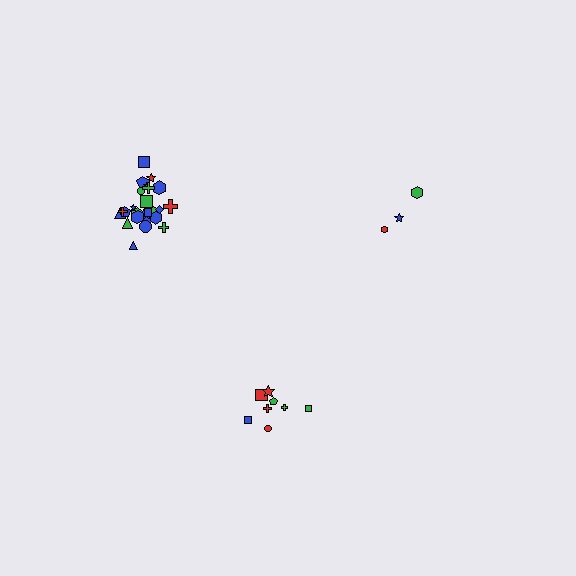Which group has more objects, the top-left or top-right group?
The top-left group.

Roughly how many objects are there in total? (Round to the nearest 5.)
Roughly 35 objects in total.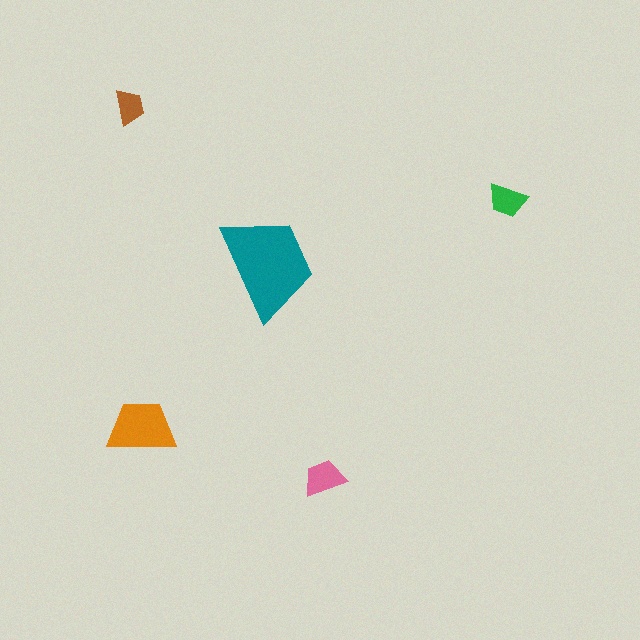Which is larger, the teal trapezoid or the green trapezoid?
The teal one.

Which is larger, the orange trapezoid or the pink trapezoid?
The orange one.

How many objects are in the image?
There are 5 objects in the image.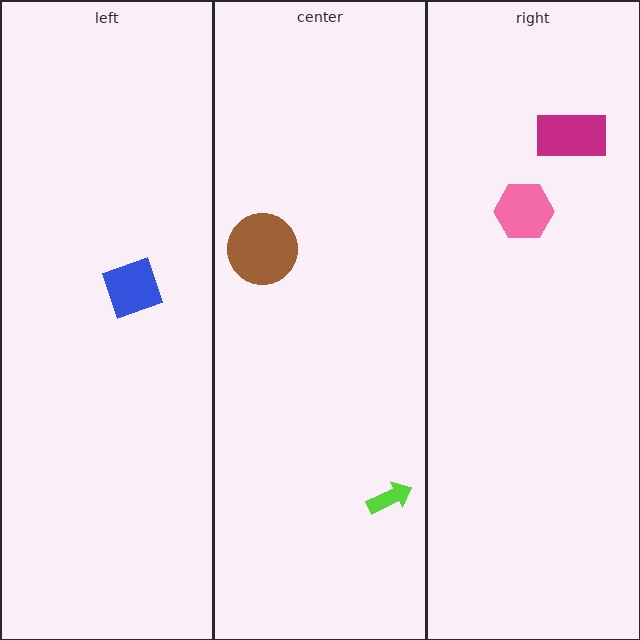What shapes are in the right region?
The pink hexagon, the magenta rectangle.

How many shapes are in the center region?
2.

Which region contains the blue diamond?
The left region.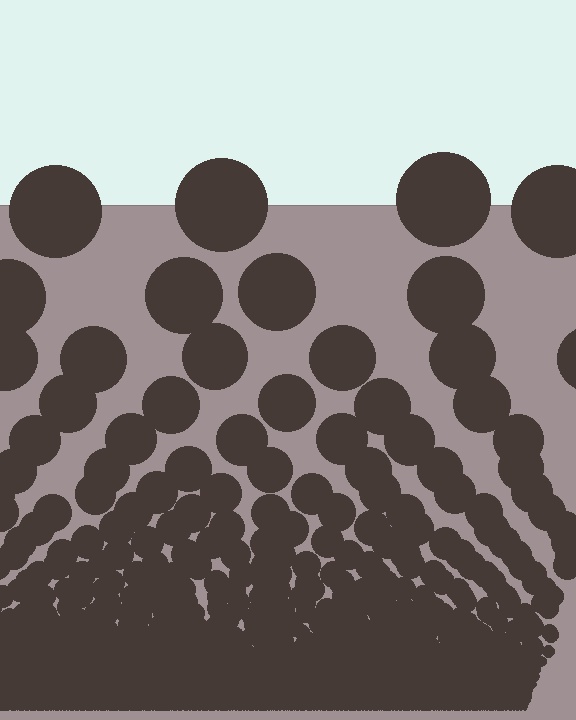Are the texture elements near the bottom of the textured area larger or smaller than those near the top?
Smaller. The gradient is inverted — elements near the bottom are smaller and denser.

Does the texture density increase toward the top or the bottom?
Density increases toward the bottom.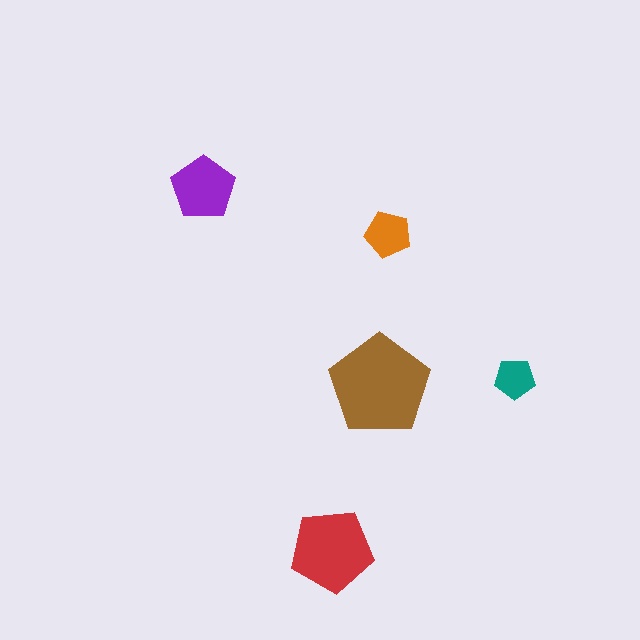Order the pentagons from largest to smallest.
the brown one, the red one, the purple one, the orange one, the teal one.